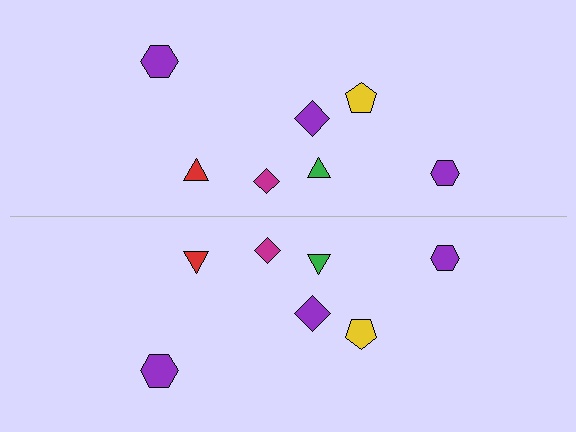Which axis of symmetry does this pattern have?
The pattern has a horizontal axis of symmetry running through the center of the image.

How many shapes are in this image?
There are 14 shapes in this image.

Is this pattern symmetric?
Yes, this pattern has bilateral (reflection) symmetry.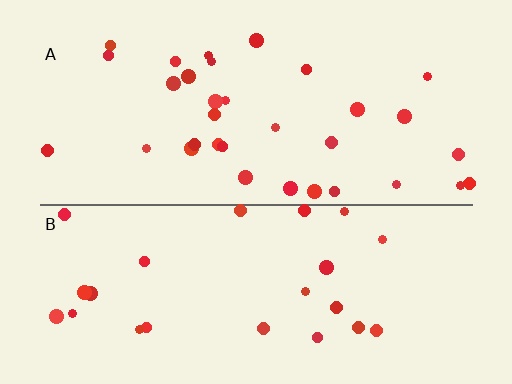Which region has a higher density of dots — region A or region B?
A (the top).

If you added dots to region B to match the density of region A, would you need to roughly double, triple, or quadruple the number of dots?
Approximately double.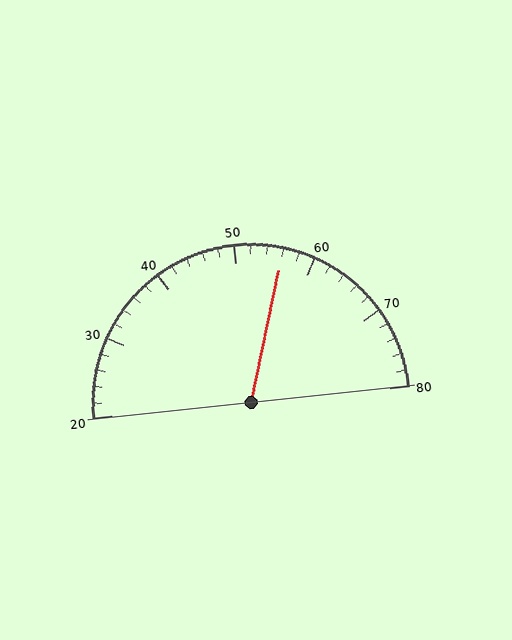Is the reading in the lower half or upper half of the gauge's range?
The reading is in the upper half of the range (20 to 80).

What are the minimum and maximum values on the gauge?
The gauge ranges from 20 to 80.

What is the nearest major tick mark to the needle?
The nearest major tick mark is 60.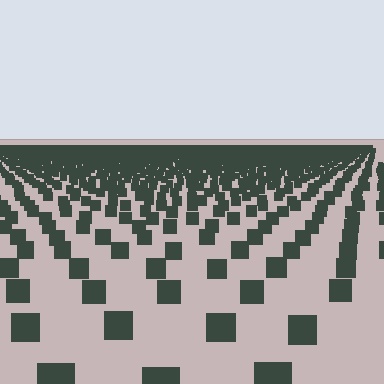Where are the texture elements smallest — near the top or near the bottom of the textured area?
Near the top.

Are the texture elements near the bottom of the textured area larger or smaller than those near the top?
Larger. Near the bottom, elements are closer to the viewer and appear at a bigger on-screen size.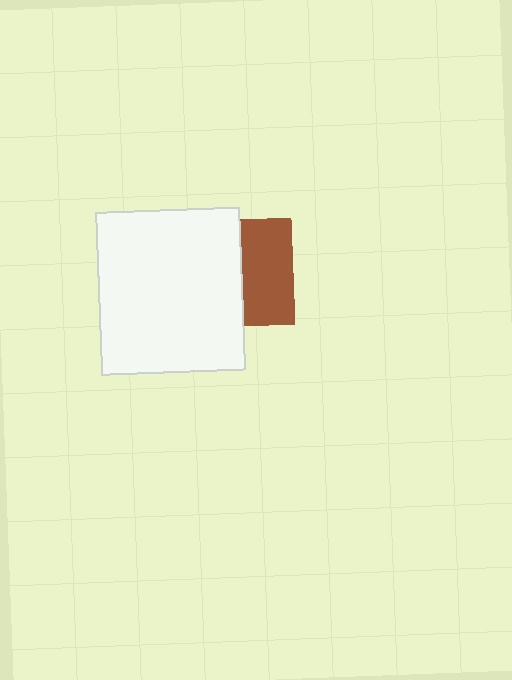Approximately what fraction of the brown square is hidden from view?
Roughly 53% of the brown square is hidden behind the white rectangle.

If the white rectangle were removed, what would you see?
You would see the complete brown square.